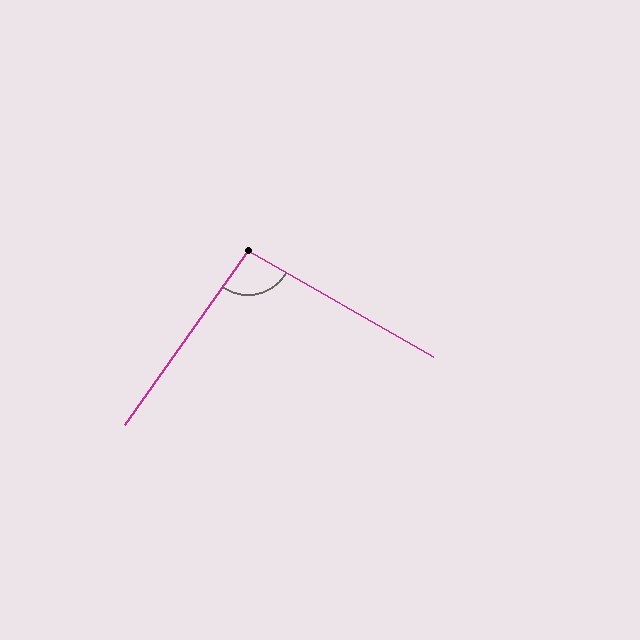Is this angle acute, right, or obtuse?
It is obtuse.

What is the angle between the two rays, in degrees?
Approximately 96 degrees.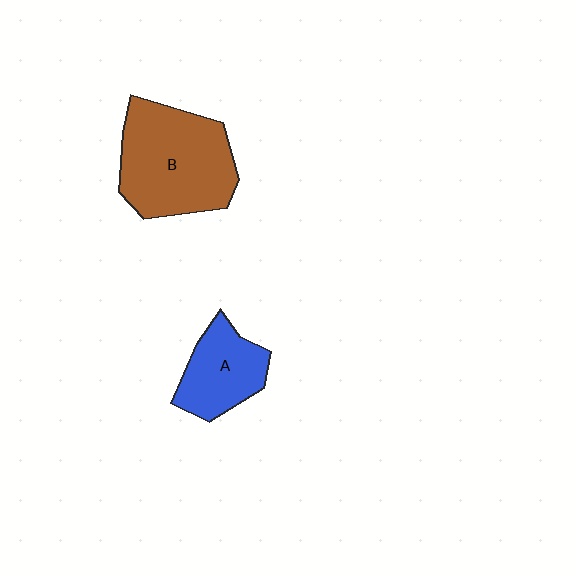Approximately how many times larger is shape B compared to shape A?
Approximately 1.8 times.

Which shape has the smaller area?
Shape A (blue).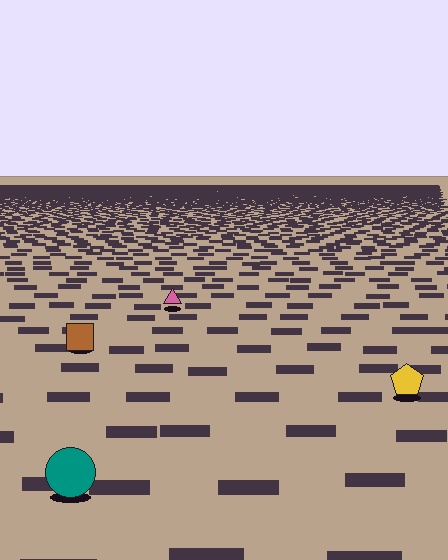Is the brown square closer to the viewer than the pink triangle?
Yes. The brown square is closer — you can tell from the texture gradient: the ground texture is coarser near it.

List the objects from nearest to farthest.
From nearest to farthest: the teal circle, the yellow pentagon, the brown square, the pink triangle.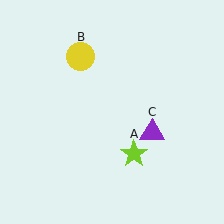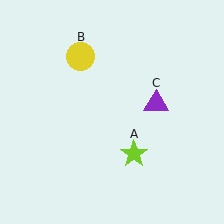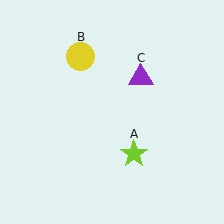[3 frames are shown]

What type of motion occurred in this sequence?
The purple triangle (object C) rotated counterclockwise around the center of the scene.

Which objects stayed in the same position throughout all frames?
Lime star (object A) and yellow circle (object B) remained stationary.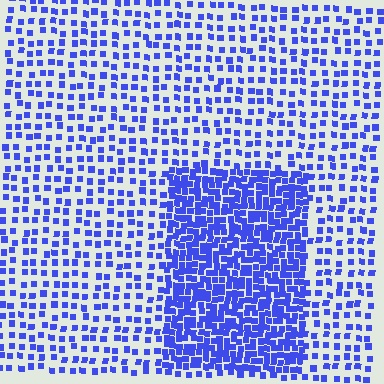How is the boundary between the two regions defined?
The boundary is defined by a change in element density (approximately 2.5x ratio). All elements are the same color, size, and shape.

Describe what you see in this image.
The image contains small blue elements arranged at two different densities. A rectangle-shaped region is visible where the elements are more densely packed than the surrounding area.